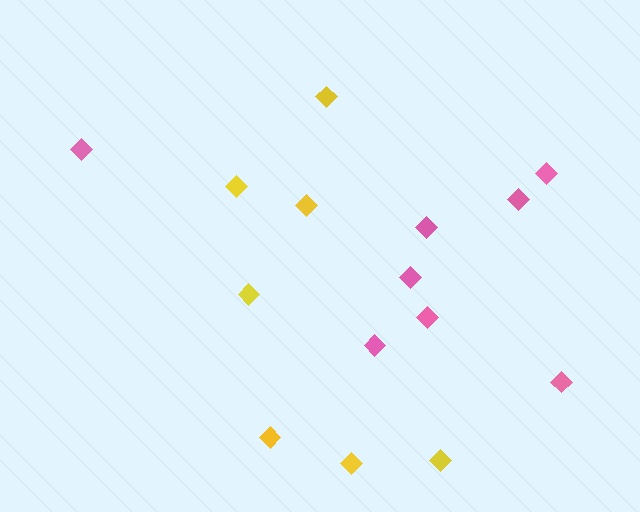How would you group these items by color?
There are 2 groups: one group of yellow diamonds (7) and one group of pink diamonds (8).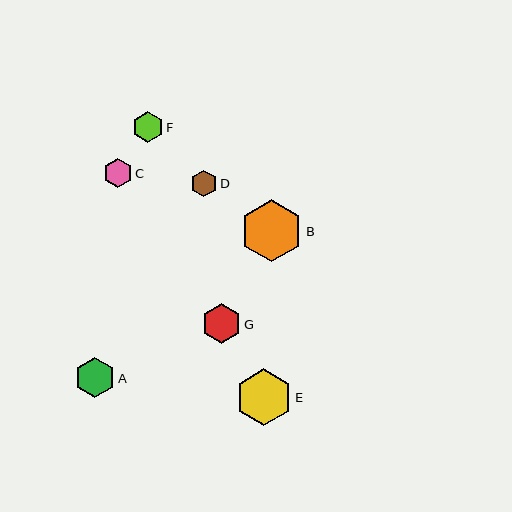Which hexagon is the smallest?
Hexagon D is the smallest with a size of approximately 27 pixels.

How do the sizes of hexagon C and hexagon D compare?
Hexagon C and hexagon D are approximately the same size.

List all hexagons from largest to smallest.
From largest to smallest: B, E, A, G, F, C, D.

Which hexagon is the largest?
Hexagon B is the largest with a size of approximately 63 pixels.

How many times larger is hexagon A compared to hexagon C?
Hexagon A is approximately 1.4 times the size of hexagon C.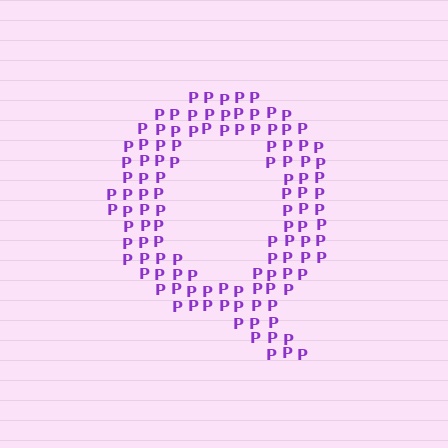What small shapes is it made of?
It is made of small letter P's.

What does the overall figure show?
The overall figure shows the letter Q.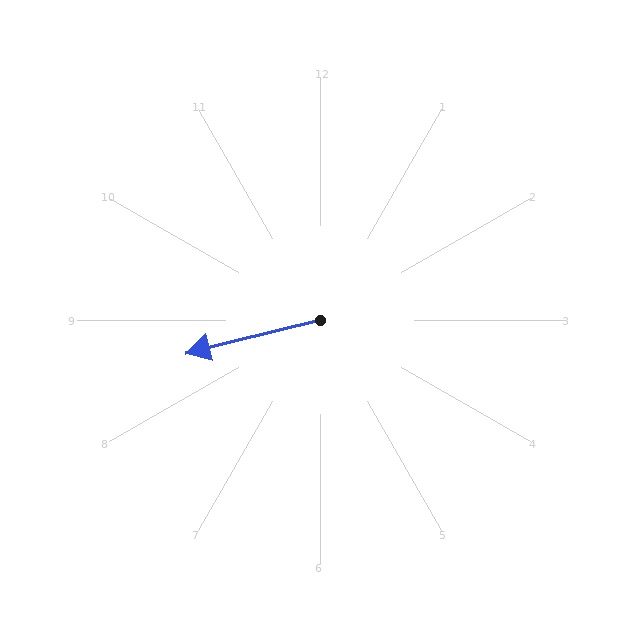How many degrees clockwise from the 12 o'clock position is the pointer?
Approximately 256 degrees.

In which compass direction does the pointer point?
West.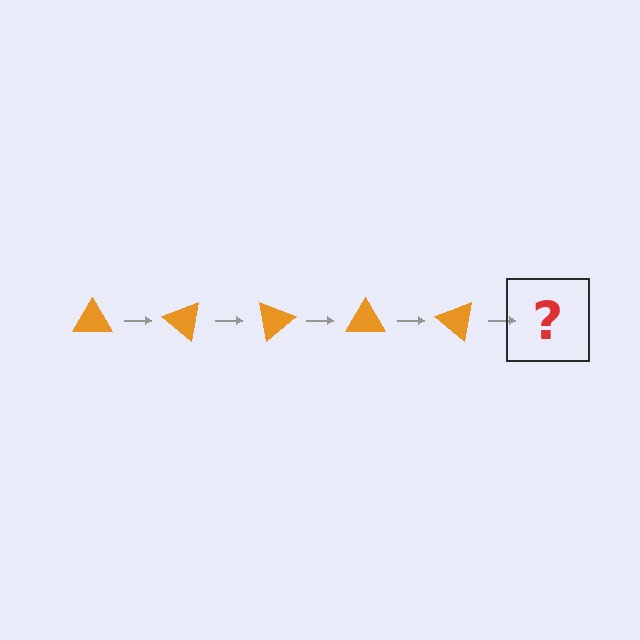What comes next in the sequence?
The next element should be an orange triangle rotated 200 degrees.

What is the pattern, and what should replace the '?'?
The pattern is that the triangle rotates 40 degrees each step. The '?' should be an orange triangle rotated 200 degrees.